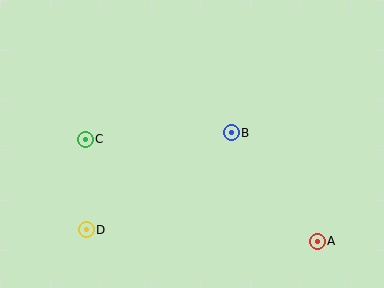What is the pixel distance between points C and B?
The distance between C and B is 147 pixels.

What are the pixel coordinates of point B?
Point B is at (231, 133).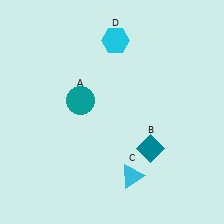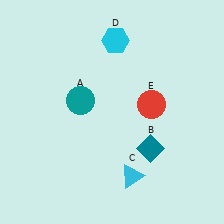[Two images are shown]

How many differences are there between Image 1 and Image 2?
There is 1 difference between the two images.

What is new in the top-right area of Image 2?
A red circle (E) was added in the top-right area of Image 2.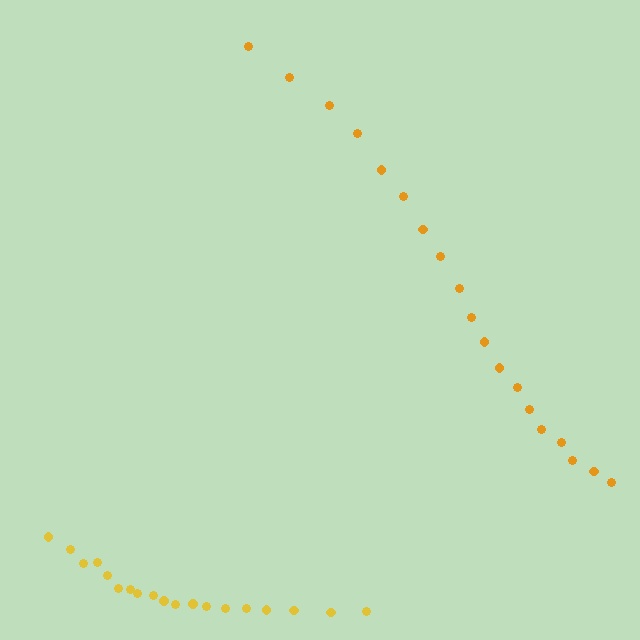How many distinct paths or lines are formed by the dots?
There are 2 distinct paths.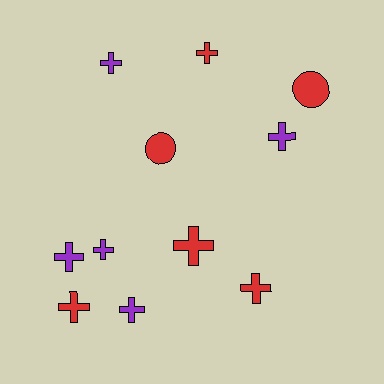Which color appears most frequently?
Red, with 6 objects.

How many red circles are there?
There are 2 red circles.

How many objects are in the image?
There are 11 objects.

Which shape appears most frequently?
Cross, with 9 objects.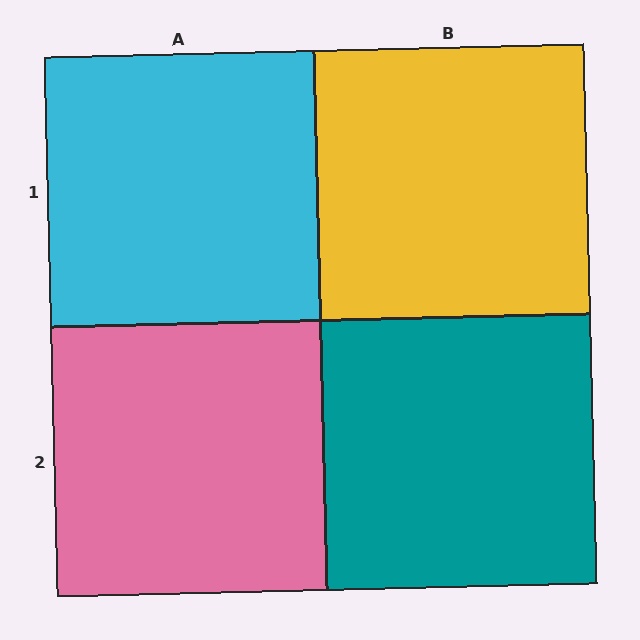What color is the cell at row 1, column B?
Yellow.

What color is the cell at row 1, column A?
Cyan.